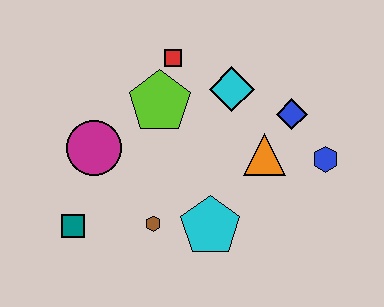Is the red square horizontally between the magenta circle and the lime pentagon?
No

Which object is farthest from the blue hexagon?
The teal square is farthest from the blue hexagon.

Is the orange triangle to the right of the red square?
Yes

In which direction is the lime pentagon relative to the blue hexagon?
The lime pentagon is to the left of the blue hexagon.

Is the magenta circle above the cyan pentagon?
Yes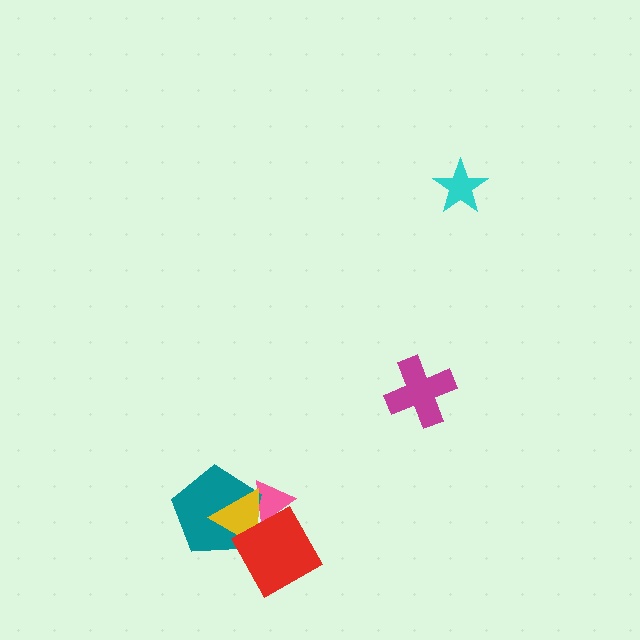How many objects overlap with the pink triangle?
3 objects overlap with the pink triangle.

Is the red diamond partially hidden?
No, no other shape covers it.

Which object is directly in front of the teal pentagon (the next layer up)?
The yellow triangle is directly in front of the teal pentagon.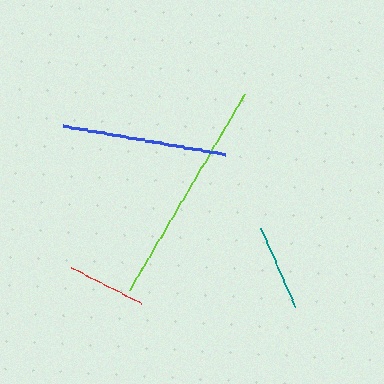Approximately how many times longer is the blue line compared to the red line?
The blue line is approximately 2.1 times the length of the red line.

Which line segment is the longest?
The lime line is the longest at approximately 227 pixels.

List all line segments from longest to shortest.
From longest to shortest: lime, blue, teal, red.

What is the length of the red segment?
The red segment is approximately 79 pixels long.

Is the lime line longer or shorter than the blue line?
The lime line is longer than the blue line.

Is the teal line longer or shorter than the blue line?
The blue line is longer than the teal line.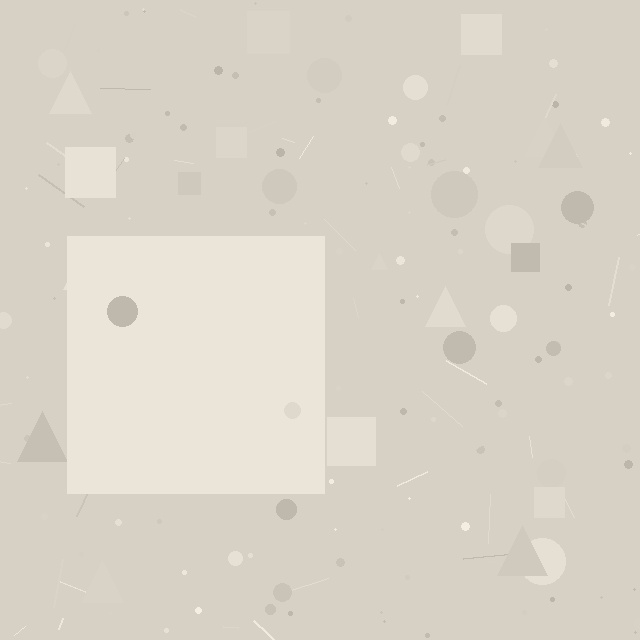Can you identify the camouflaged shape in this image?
The camouflaged shape is a square.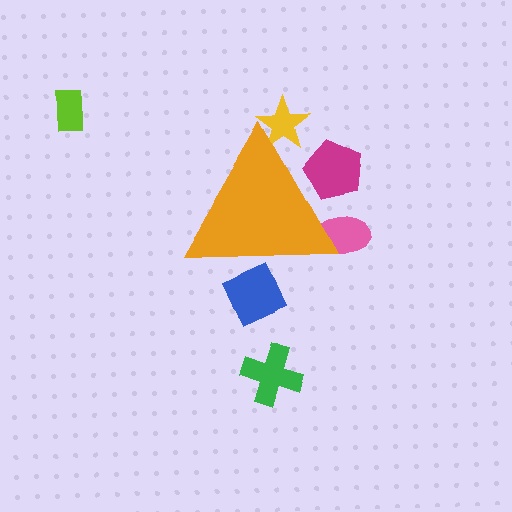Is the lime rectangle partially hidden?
No, the lime rectangle is fully visible.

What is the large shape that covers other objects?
An orange triangle.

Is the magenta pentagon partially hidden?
Yes, the magenta pentagon is partially hidden behind the orange triangle.